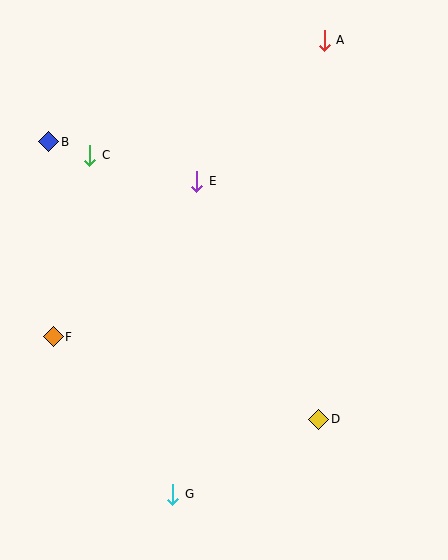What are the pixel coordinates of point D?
Point D is at (319, 419).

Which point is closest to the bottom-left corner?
Point G is closest to the bottom-left corner.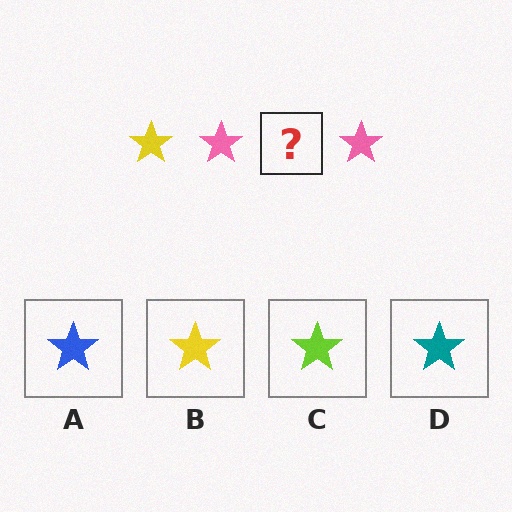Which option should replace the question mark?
Option B.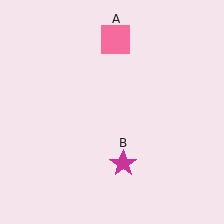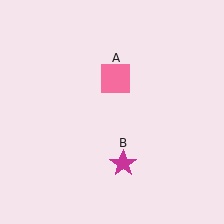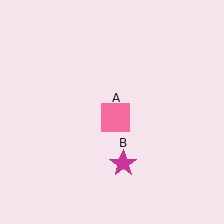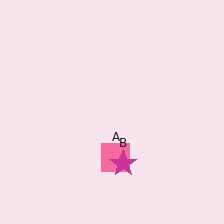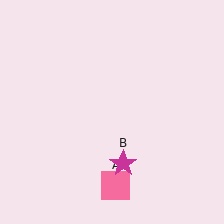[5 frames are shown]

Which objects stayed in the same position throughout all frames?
Magenta star (object B) remained stationary.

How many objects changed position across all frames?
1 object changed position: pink square (object A).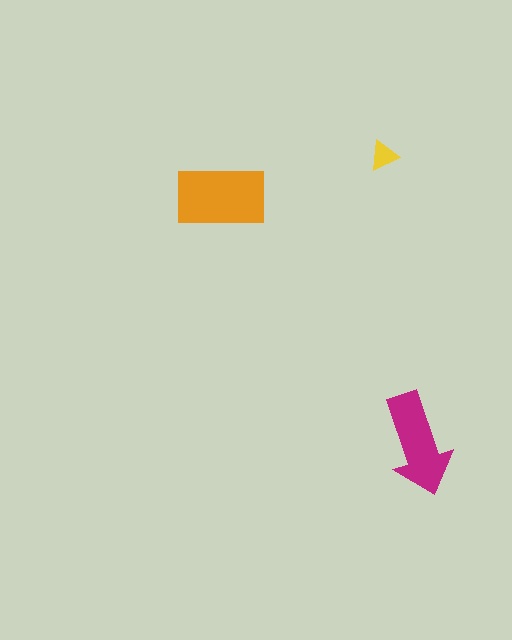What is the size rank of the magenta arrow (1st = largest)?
2nd.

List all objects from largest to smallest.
The orange rectangle, the magenta arrow, the yellow triangle.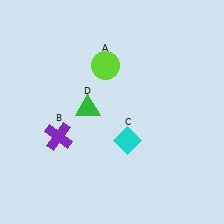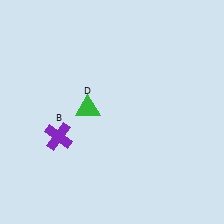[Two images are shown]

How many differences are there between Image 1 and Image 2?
There are 2 differences between the two images.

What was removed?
The lime circle (A), the cyan diamond (C) were removed in Image 2.